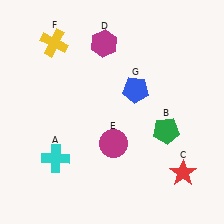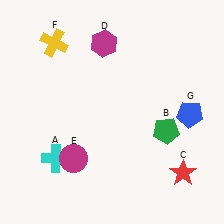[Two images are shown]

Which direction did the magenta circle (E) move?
The magenta circle (E) moved left.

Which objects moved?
The objects that moved are: the magenta circle (E), the blue pentagon (G).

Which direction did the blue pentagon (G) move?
The blue pentagon (G) moved right.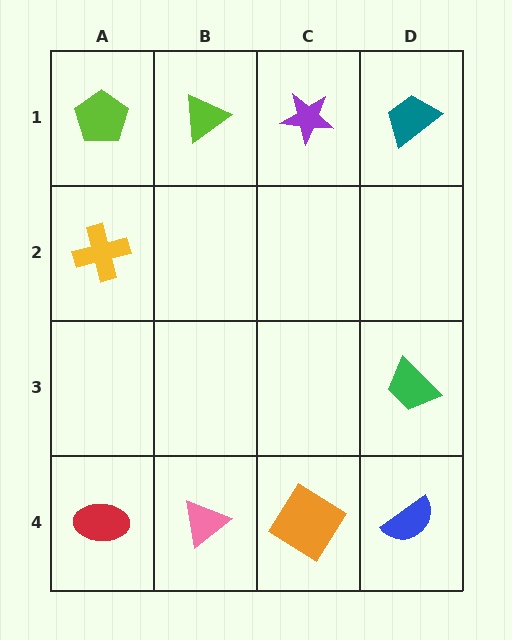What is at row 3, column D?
A green trapezoid.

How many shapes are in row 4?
4 shapes.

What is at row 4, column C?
An orange diamond.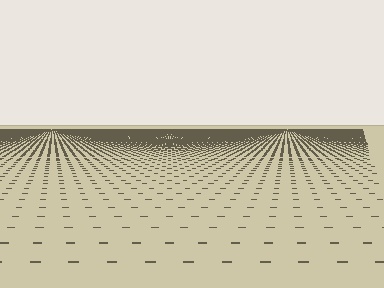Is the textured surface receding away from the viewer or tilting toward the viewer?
The surface is receding away from the viewer. Texture elements get smaller and denser toward the top.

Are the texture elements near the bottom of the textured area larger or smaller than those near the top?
Larger. Near the bottom, elements are closer to the viewer and appear at a bigger on-screen size.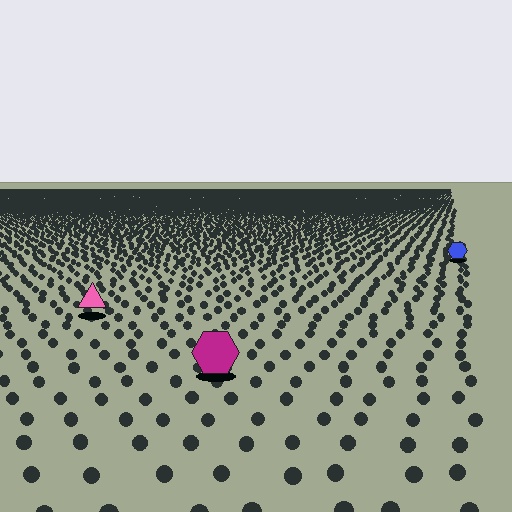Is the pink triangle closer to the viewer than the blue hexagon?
Yes. The pink triangle is closer — you can tell from the texture gradient: the ground texture is coarser near it.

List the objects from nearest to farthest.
From nearest to farthest: the magenta hexagon, the pink triangle, the blue hexagon.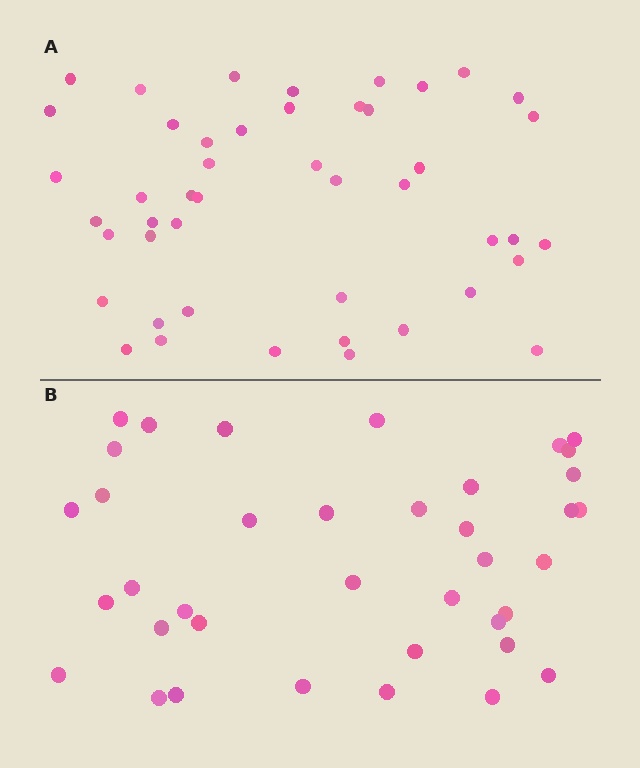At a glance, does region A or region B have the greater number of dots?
Region A (the top region) has more dots.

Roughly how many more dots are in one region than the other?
Region A has roughly 8 or so more dots than region B.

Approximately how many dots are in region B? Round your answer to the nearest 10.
About 40 dots. (The exact count is 38, which rounds to 40.)